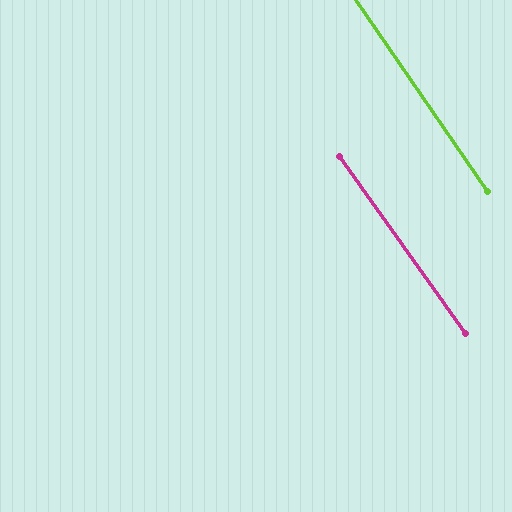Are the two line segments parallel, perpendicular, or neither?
Parallel — their directions differ by only 1.0°.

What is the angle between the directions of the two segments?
Approximately 1 degree.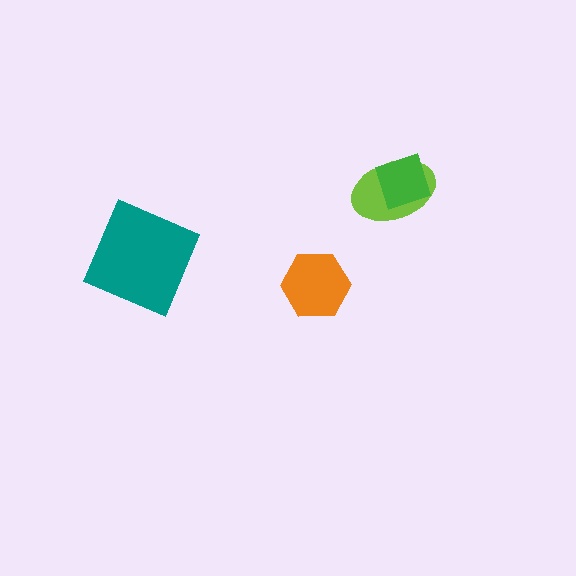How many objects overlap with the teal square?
0 objects overlap with the teal square.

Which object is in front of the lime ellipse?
The green diamond is in front of the lime ellipse.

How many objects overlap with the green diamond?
1 object overlaps with the green diamond.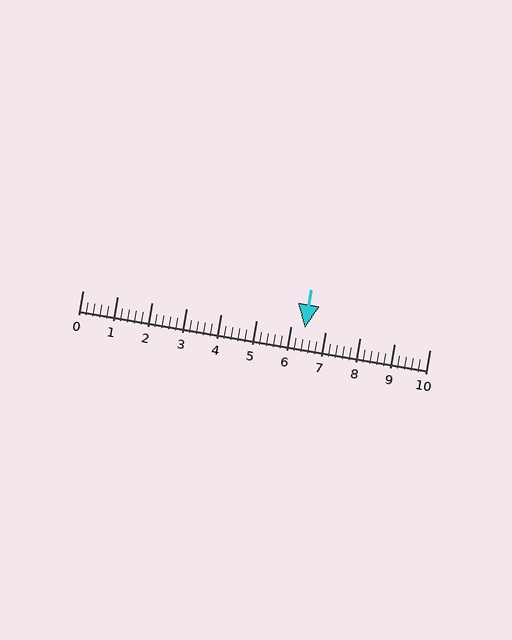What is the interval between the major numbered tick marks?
The major tick marks are spaced 1 units apart.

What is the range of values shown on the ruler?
The ruler shows values from 0 to 10.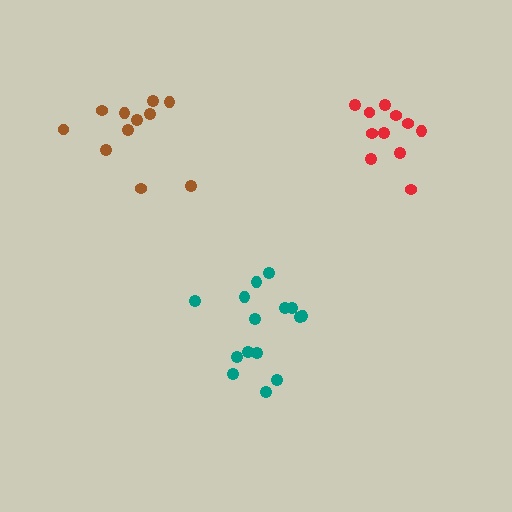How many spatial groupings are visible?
There are 3 spatial groupings.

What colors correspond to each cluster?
The clusters are colored: brown, red, teal.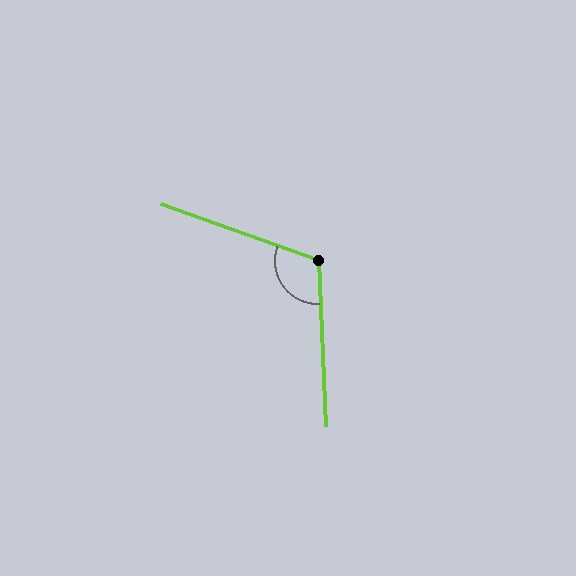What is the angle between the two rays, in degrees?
Approximately 112 degrees.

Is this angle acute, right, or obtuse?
It is obtuse.